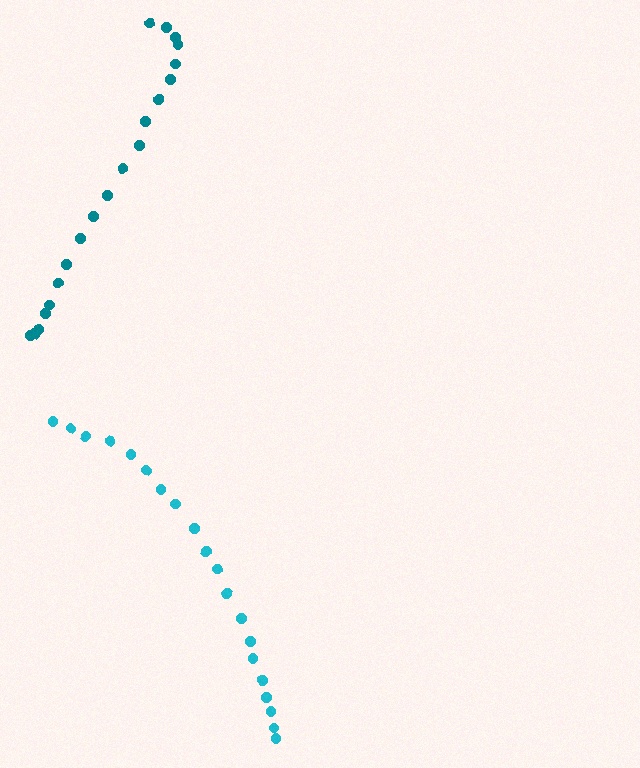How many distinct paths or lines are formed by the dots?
There are 2 distinct paths.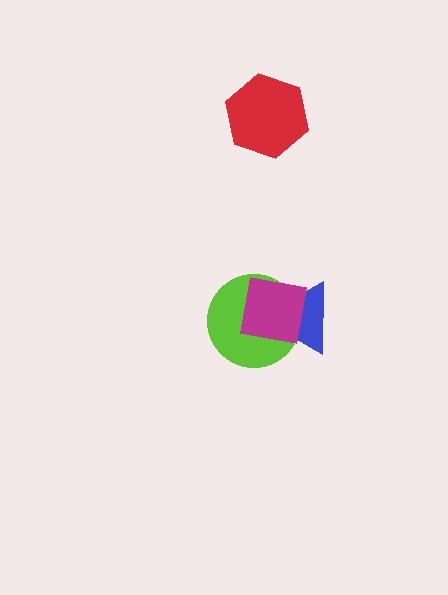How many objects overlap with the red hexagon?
0 objects overlap with the red hexagon.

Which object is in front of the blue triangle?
The magenta square is in front of the blue triangle.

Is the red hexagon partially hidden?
No, no other shape covers it.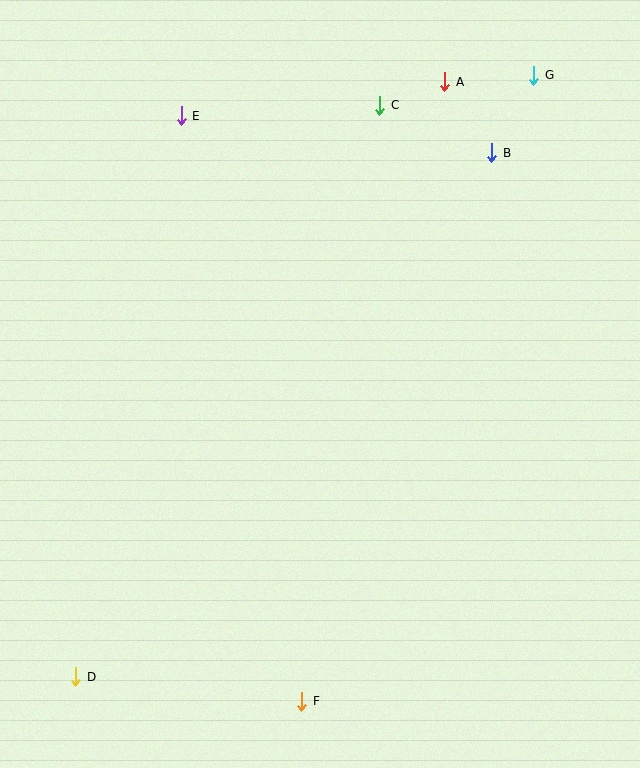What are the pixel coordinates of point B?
Point B is at (492, 153).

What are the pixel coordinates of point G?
Point G is at (534, 75).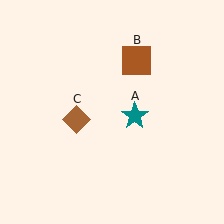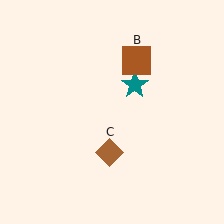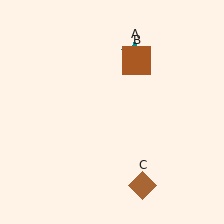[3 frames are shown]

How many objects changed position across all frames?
2 objects changed position: teal star (object A), brown diamond (object C).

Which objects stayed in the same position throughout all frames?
Brown square (object B) remained stationary.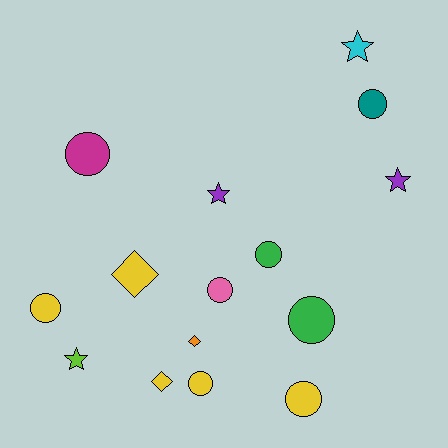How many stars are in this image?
There are 4 stars.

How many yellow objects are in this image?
There are 5 yellow objects.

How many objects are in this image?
There are 15 objects.